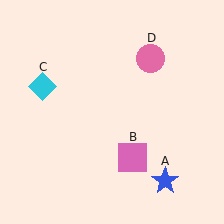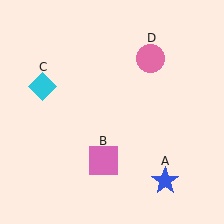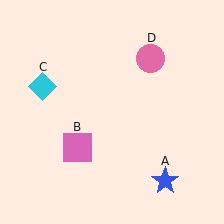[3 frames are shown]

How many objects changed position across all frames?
1 object changed position: pink square (object B).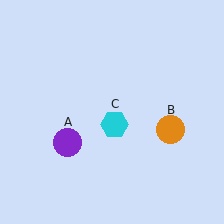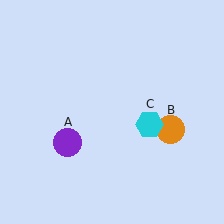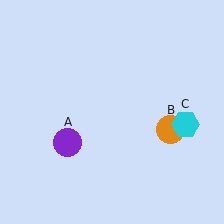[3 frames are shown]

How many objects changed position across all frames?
1 object changed position: cyan hexagon (object C).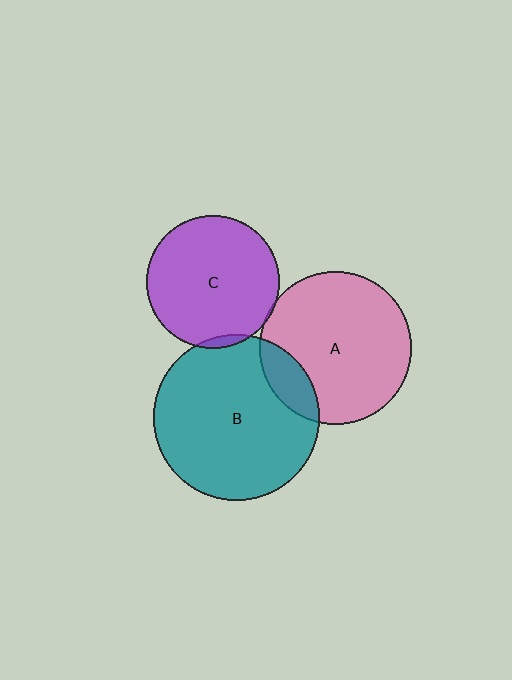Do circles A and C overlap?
Yes.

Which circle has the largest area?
Circle B (teal).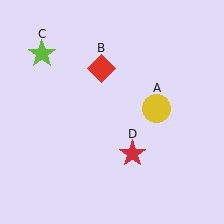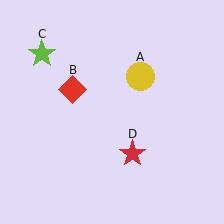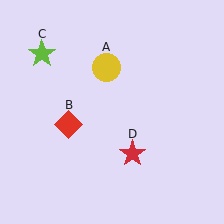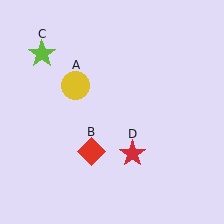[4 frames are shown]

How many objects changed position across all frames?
2 objects changed position: yellow circle (object A), red diamond (object B).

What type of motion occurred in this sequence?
The yellow circle (object A), red diamond (object B) rotated counterclockwise around the center of the scene.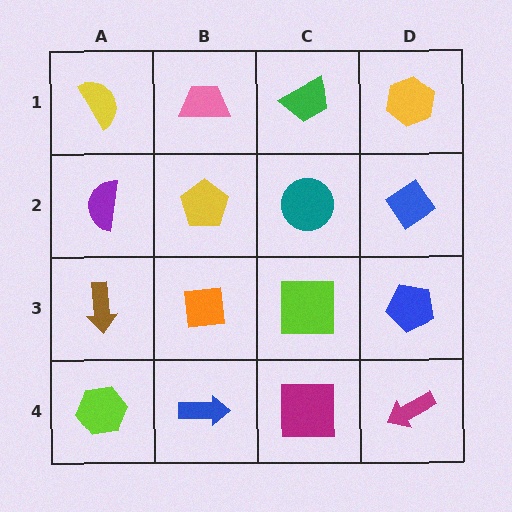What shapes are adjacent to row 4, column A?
A brown arrow (row 3, column A), a blue arrow (row 4, column B).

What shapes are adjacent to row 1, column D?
A blue diamond (row 2, column D), a green trapezoid (row 1, column C).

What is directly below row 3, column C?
A magenta square.